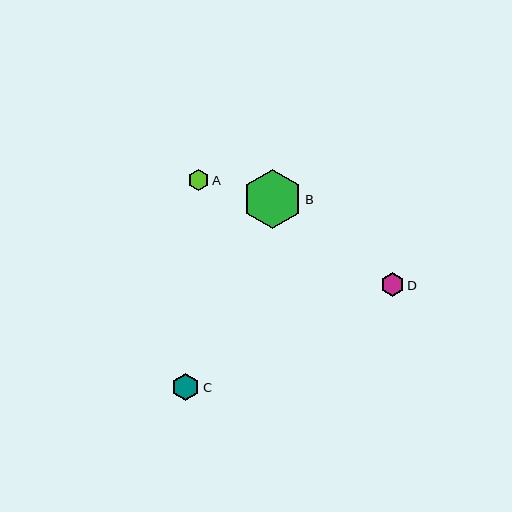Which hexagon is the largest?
Hexagon B is the largest with a size of approximately 59 pixels.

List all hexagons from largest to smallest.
From largest to smallest: B, C, D, A.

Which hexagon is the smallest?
Hexagon A is the smallest with a size of approximately 21 pixels.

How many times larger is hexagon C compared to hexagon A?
Hexagon C is approximately 1.3 times the size of hexagon A.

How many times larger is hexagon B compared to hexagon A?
Hexagon B is approximately 2.9 times the size of hexagon A.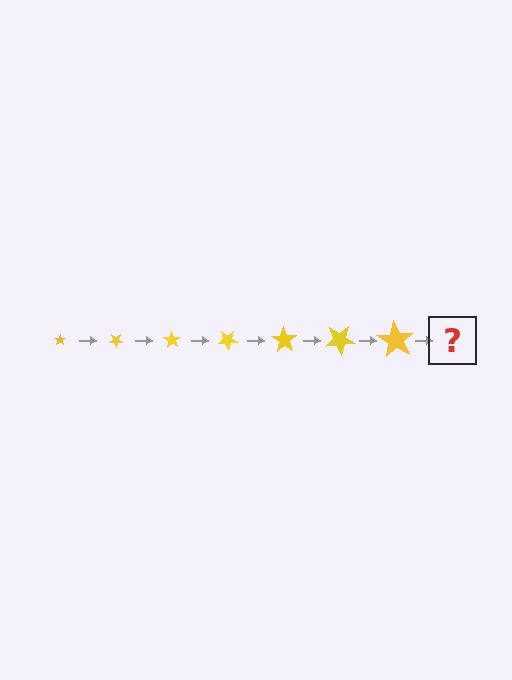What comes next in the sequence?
The next element should be a star, larger than the previous one and rotated 245 degrees from the start.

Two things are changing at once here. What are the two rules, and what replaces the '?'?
The two rules are that the star grows larger each step and it rotates 35 degrees each step. The '?' should be a star, larger than the previous one and rotated 245 degrees from the start.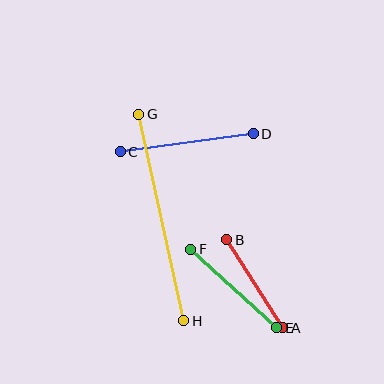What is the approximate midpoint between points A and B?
The midpoint is at approximately (255, 284) pixels.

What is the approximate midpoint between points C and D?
The midpoint is at approximately (187, 143) pixels.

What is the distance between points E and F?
The distance is approximately 116 pixels.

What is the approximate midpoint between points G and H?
The midpoint is at approximately (161, 218) pixels.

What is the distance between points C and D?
The distance is approximately 134 pixels.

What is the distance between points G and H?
The distance is approximately 211 pixels.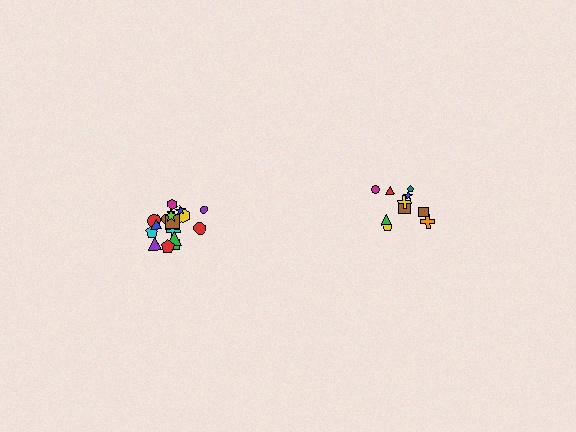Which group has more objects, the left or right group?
The left group.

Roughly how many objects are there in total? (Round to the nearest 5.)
Roughly 30 objects in total.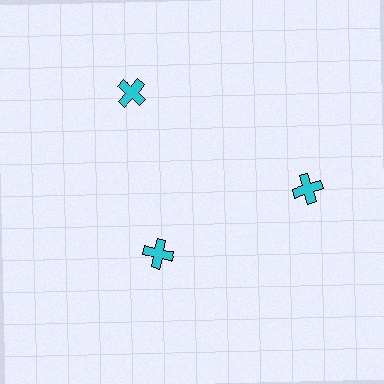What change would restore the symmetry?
The symmetry would be restored by moving it outward, back onto the ring so that all 3 crosses sit at equal angles and equal distance from the center.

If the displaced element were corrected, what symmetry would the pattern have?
It would have 3-fold rotational symmetry — the pattern would map onto itself every 120 degrees.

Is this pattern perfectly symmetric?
No. The 3 cyan crosses are arranged in a ring, but one element near the 7 o'clock position is pulled inward toward the center, breaking the 3-fold rotational symmetry.